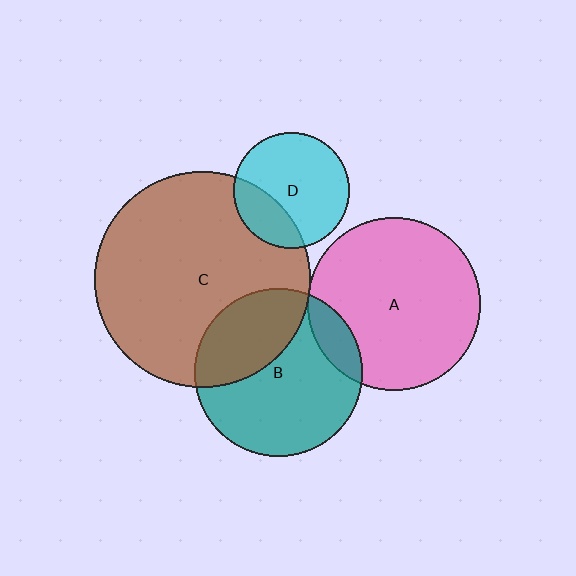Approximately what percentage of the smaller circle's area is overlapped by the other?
Approximately 35%.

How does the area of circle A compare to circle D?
Approximately 2.2 times.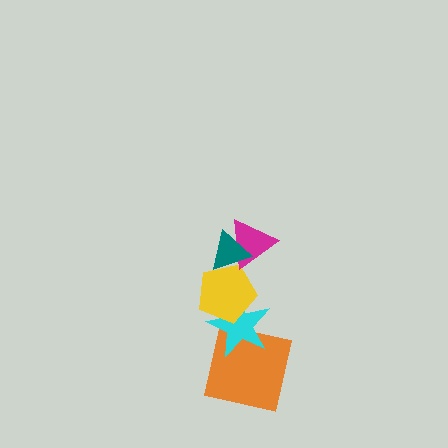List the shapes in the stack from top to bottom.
From top to bottom: the teal triangle, the magenta triangle, the yellow pentagon, the cyan star, the orange square.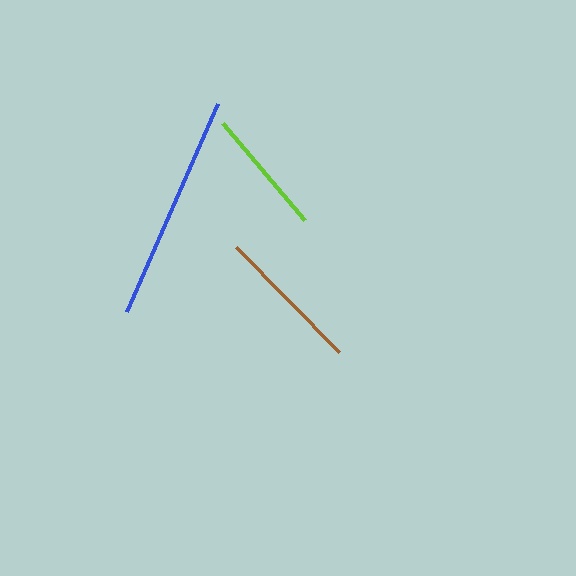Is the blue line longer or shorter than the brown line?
The blue line is longer than the brown line.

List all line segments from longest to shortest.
From longest to shortest: blue, brown, lime.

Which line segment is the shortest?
The lime line is the shortest at approximately 127 pixels.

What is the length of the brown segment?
The brown segment is approximately 147 pixels long.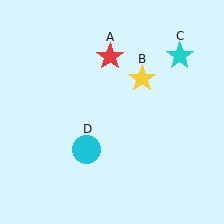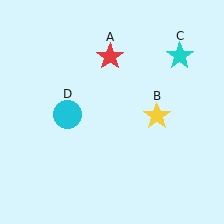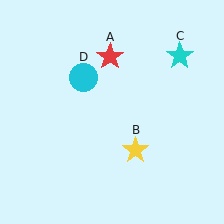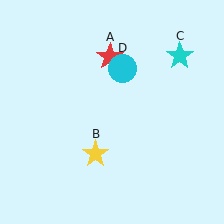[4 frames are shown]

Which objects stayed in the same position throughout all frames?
Red star (object A) and cyan star (object C) remained stationary.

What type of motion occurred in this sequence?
The yellow star (object B), cyan circle (object D) rotated clockwise around the center of the scene.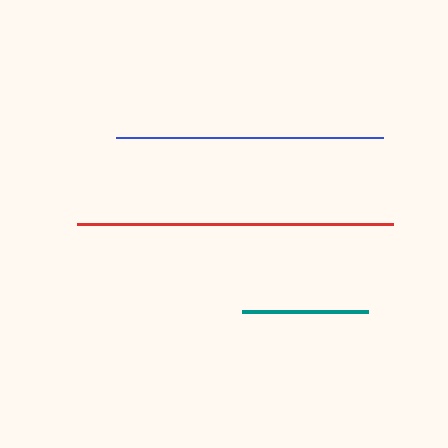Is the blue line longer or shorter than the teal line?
The blue line is longer than the teal line.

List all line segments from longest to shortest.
From longest to shortest: red, blue, teal.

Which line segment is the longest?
The red line is the longest at approximately 316 pixels.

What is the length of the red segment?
The red segment is approximately 316 pixels long.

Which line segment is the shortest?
The teal line is the shortest at approximately 127 pixels.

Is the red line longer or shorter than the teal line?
The red line is longer than the teal line.